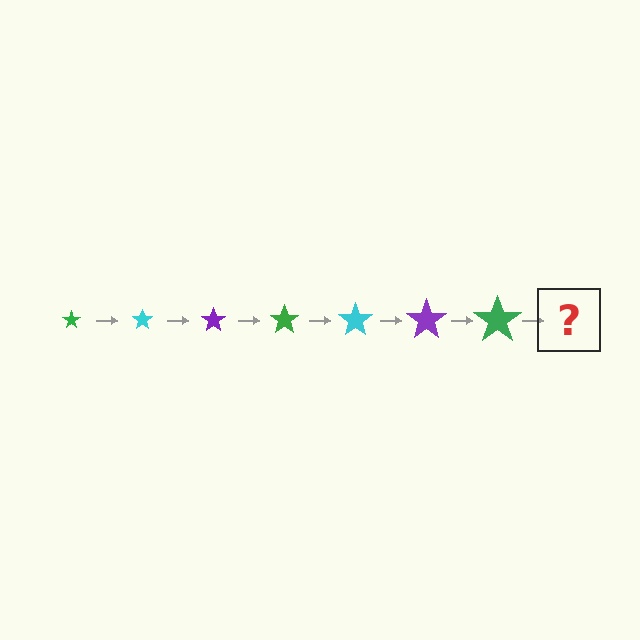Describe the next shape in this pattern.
It should be a cyan star, larger than the previous one.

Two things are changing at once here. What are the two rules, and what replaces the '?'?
The two rules are that the star grows larger each step and the color cycles through green, cyan, and purple. The '?' should be a cyan star, larger than the previous one.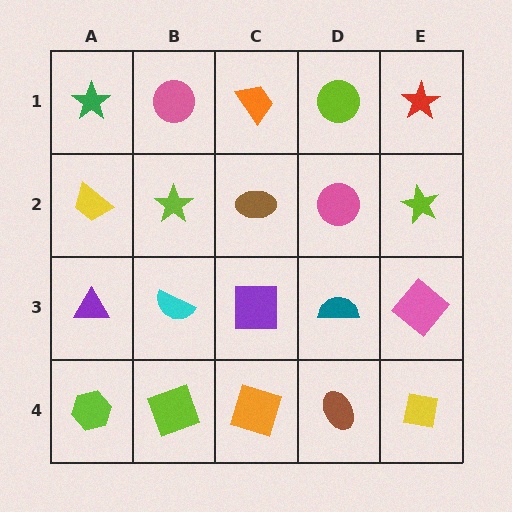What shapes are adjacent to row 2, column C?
An orange trapezoid (row 1, column C), a purple square (row 3, column C), a lime star (row 2, column B), a pink circle (row 2, column D).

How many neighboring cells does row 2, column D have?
4.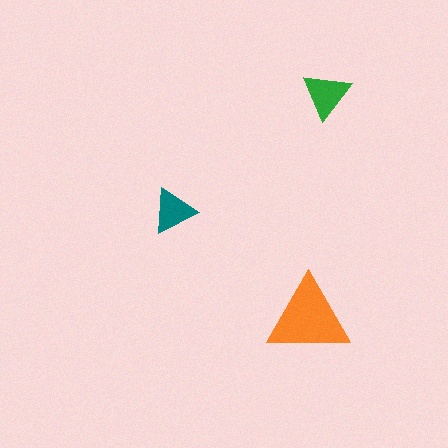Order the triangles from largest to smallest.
the orange one, the green one, the teal one.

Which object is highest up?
The green triangle is topmost.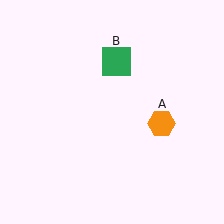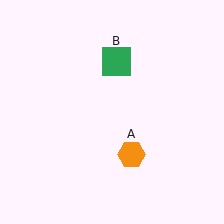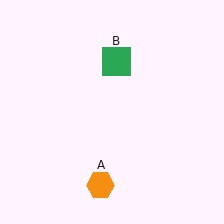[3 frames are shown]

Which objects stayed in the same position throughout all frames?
Green square (object B) remained stationary.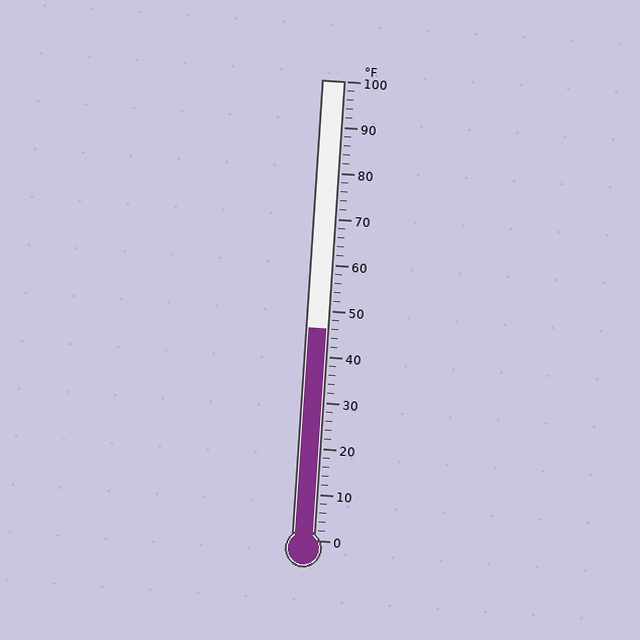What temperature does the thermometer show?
The thermometer shows approximately 46°F.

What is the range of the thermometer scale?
The thermometer scale ranges from 0°F to 100°F.